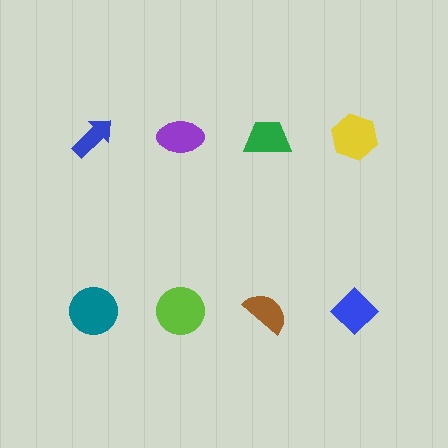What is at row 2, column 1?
A teal circle.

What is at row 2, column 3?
A brown semicircle.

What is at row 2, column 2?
A lime circle.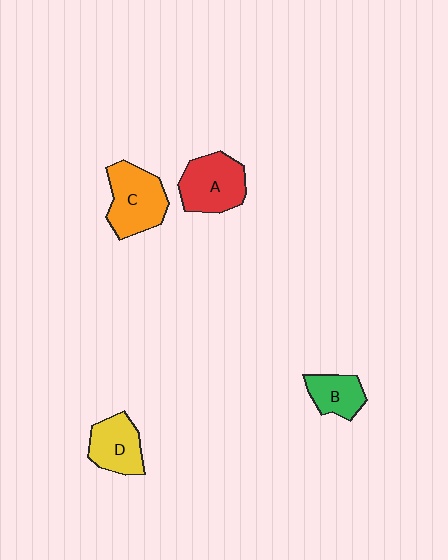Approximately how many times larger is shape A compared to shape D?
Approximately 1.3 times.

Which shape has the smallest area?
Shape B (green).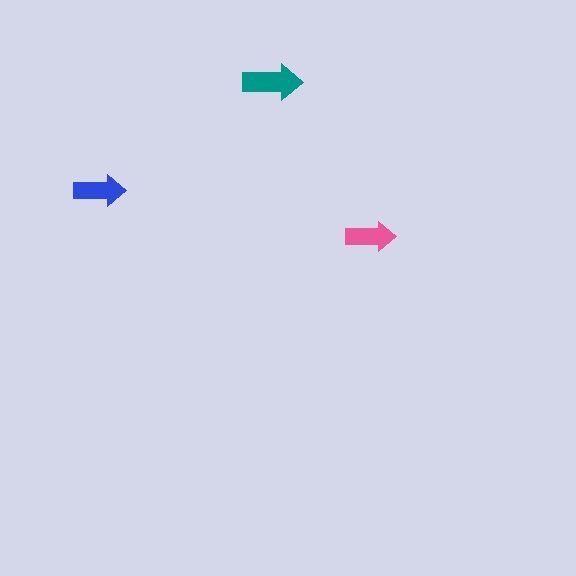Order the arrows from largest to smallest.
the teal one, the blue one, the pink one.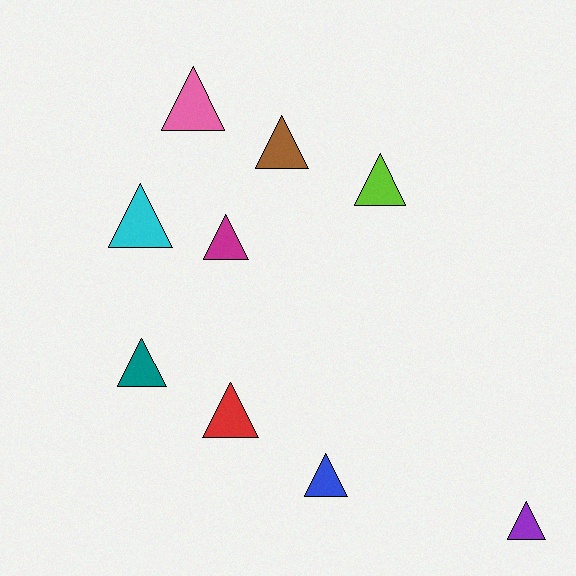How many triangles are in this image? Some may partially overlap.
There are 9 triangles.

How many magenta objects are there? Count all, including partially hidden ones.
There is 1 magenta object.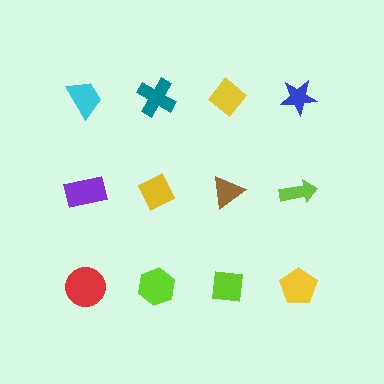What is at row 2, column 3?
A brown triangle.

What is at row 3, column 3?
A lime square.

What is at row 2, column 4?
A lime arrow.